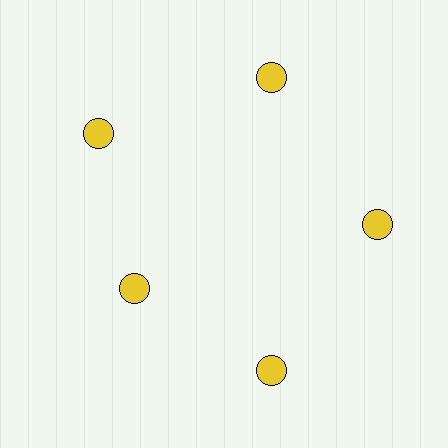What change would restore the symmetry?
The symmetry would be restored by moving it outward, back onto the ring so that all 5 circles sit at equal angles and equal distance from the center.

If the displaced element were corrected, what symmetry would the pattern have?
It would have 5-fold rotational symmetry — the pattern would map onto itself every 72 degrees.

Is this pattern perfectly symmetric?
No. The 5 yellow circles are arranged in a ring, but one element near the 8 o'clock position is pulled inward toward the center, breaking the 5-fold rotational symmetry.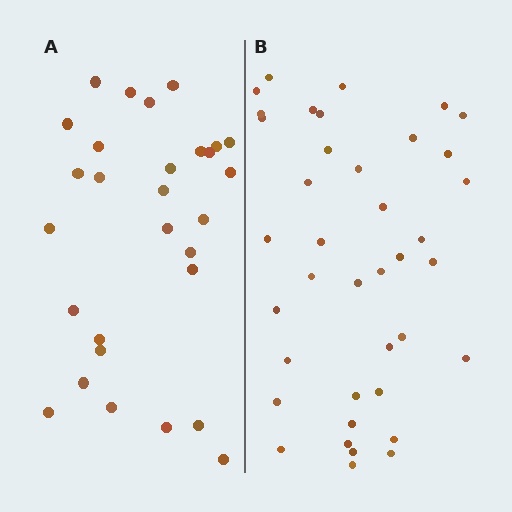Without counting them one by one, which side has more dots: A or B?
Region B (the right region) has more dots.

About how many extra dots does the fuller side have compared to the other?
Region B has roughly 10 or so more dots than region A.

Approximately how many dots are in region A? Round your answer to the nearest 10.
About 30 dots. (The exact count is 29, which rounds to 30.)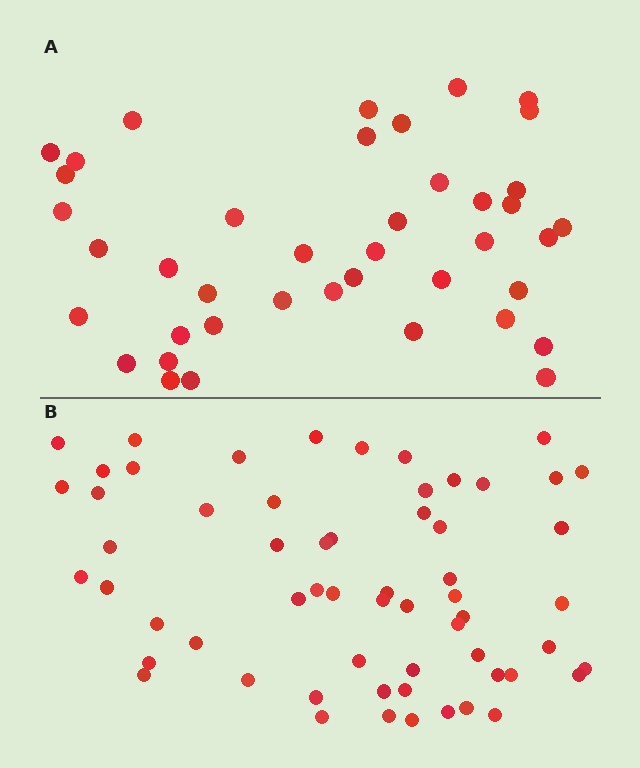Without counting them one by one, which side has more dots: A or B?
Region B (the bottom region) has more dots.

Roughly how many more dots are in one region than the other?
Region B has approximately 20 more dots than region A.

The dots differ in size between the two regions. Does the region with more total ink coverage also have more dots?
No. Region A has more total ink coverage because its dots are larger, but region B actually contains more individual dots. Total area can be misleading — the number of items is what matters here.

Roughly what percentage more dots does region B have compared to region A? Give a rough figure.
About 45% more.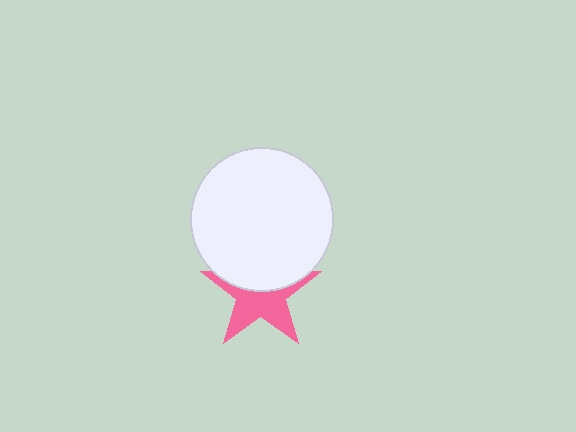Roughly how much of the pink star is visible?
About half of it is visible (roughly 57%).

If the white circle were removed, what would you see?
You would see the complete pink star.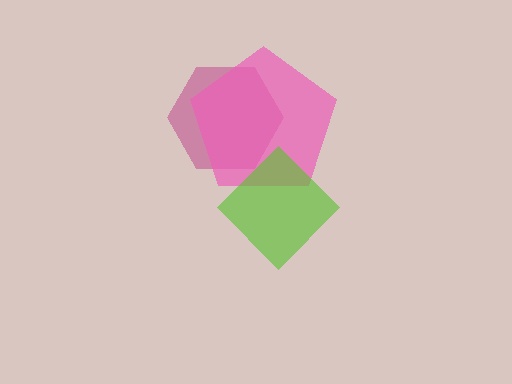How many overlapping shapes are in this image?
There are 3 overlapping shapes in the image.